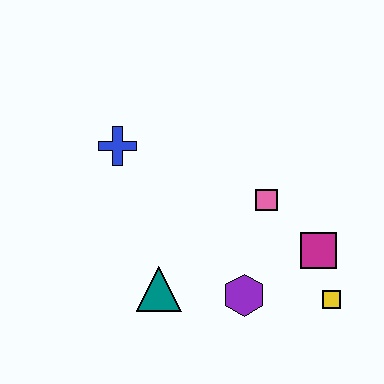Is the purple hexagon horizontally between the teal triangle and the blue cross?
No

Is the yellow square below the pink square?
Yes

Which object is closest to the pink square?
The magenta square is closest to the pink square.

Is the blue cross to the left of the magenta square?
Yes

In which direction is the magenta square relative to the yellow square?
The magenta square is above the yellow square.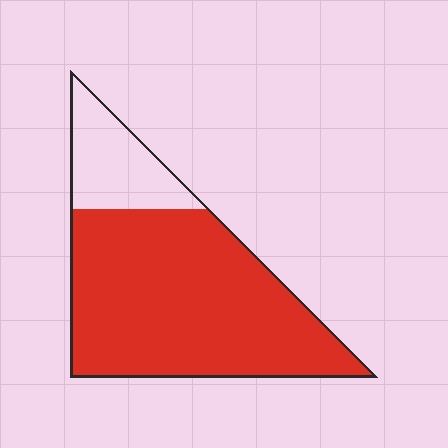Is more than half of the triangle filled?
Yes.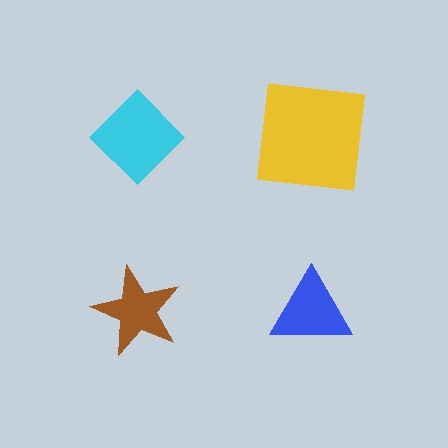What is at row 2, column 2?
A blue triangle.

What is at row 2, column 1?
A brown star.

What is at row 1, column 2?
A yellow square.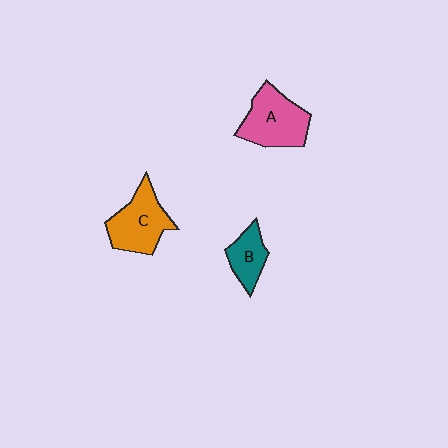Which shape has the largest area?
Shape A (pink).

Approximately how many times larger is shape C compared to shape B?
Approximately 1.7 times.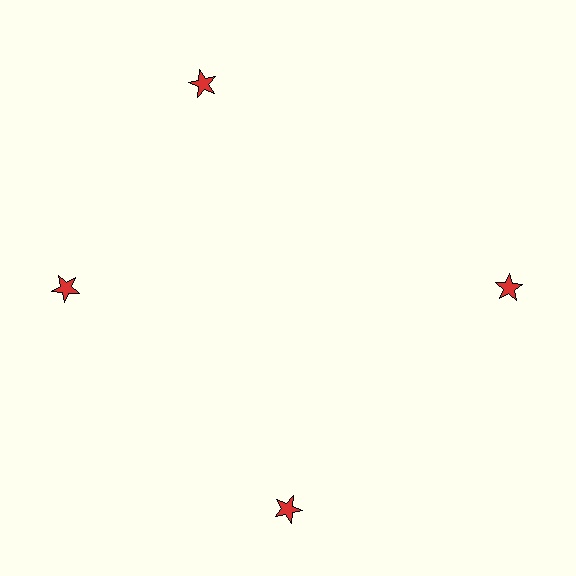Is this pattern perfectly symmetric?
No. The 4 red stars are arranged in a ring, but one element near the 12 o'clock position is rotated out of alignment along the ring, breaking the 4-fold rotational symmetry.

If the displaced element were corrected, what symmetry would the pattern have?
It would have 4-fold rotational symmetry — the pattern would map onto itself every 90 degrees.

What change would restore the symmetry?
The symmetry would be restored by rotating it back into even spacing with its neighbors so that all 4 stars sit at equal angles and equal distance from the center.